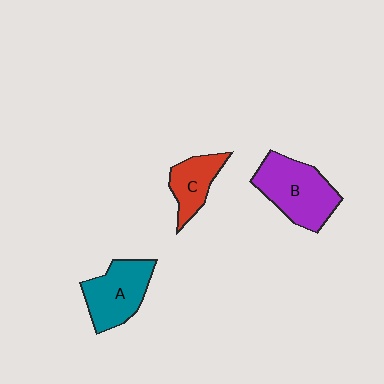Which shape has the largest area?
Shape B (purple).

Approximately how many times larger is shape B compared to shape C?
Approximately 1.7 times.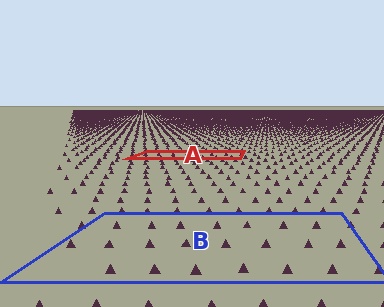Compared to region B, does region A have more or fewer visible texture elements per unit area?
Region A has more texture elements per unit area — they are packed more densely because it is farther away.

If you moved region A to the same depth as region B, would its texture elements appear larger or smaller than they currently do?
They would appear larger. At a closer depth, the same texture elements are projected at a bigger on-screen size.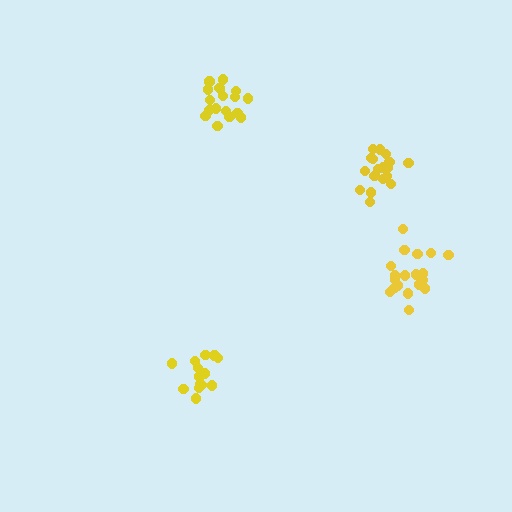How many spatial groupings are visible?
There are 4 spatial groupings.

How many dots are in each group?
Group 1: 18 dots, Group 2: 19 dots, Group 3: 14 dots, Group 4: 18 dots (69 total).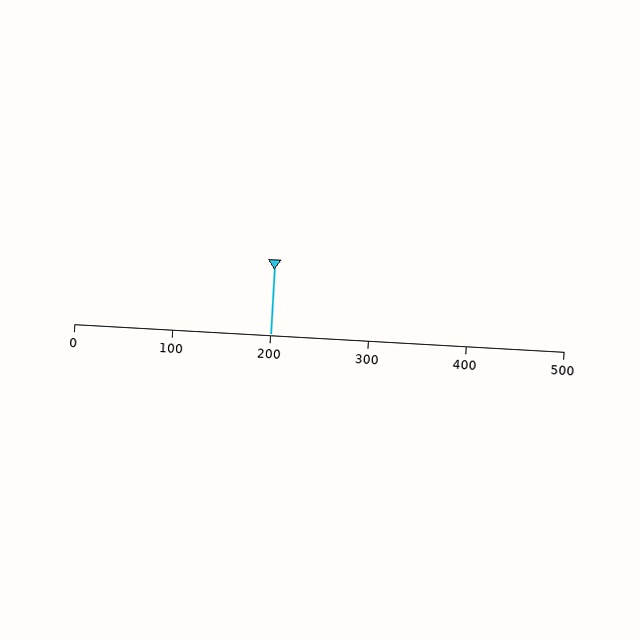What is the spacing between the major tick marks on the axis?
The major ticks are spaced 100 apart.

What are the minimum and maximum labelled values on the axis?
The axis runs from 0 to 500.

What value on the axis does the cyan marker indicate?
The marker indicates approximately 200.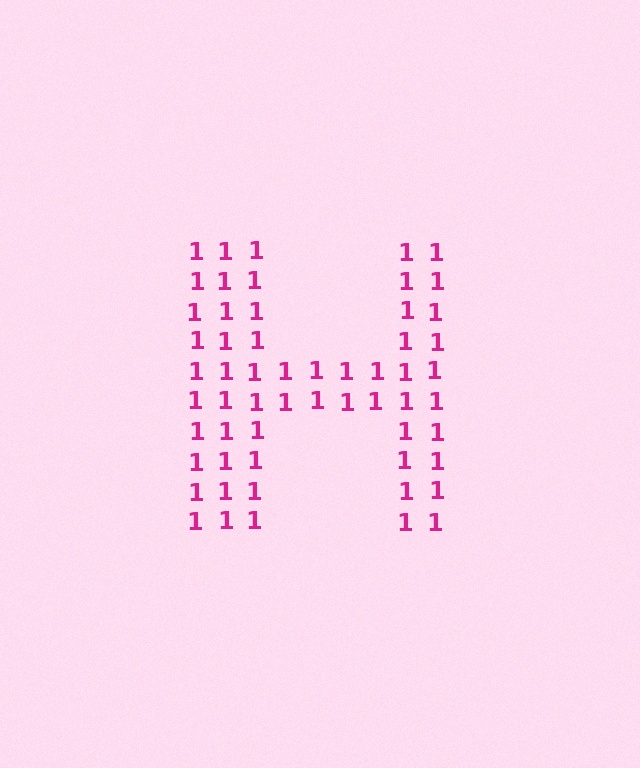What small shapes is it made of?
It is made of small digit 1's.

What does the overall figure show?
The overall figure shows the letter H.